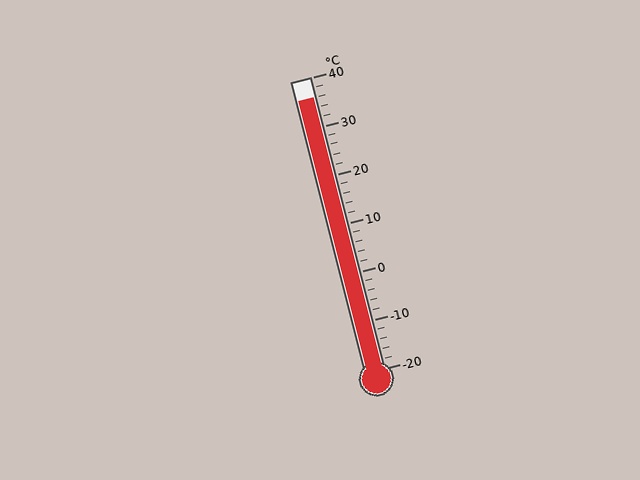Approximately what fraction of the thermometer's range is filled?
The thermometer is filled to approximately 95% of its range.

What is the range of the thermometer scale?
The thermometer scale ranges from -20°C to 40°C.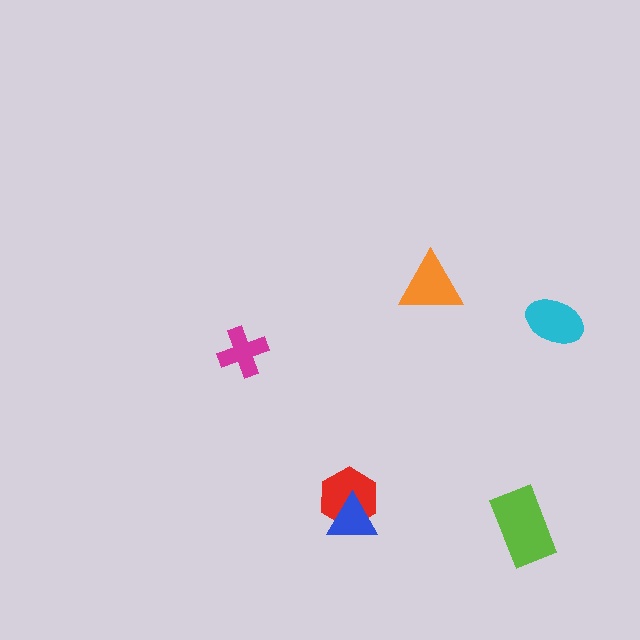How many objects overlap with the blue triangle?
1 object overlaps with the blue triangle.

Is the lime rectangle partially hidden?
No, no other shape covers it.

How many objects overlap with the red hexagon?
1 object overlaps with the red hexagon.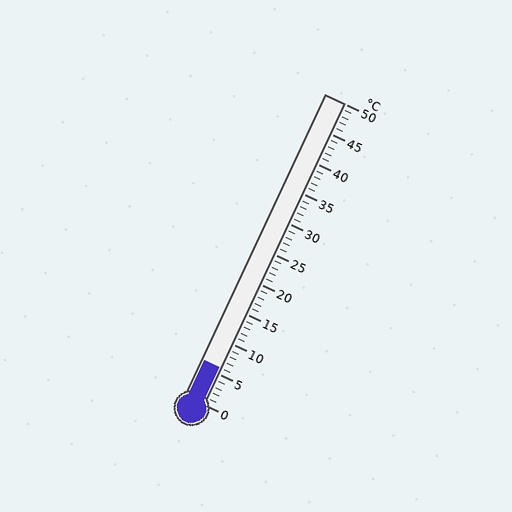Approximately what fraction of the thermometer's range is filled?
The thermometer is filled to approximately 10% of its range.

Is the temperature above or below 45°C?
The temperature is below 45°C.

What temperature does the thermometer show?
The thermometer shows approximately 6°C.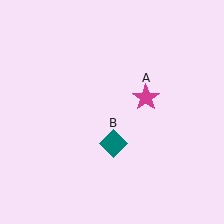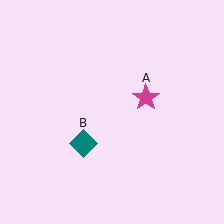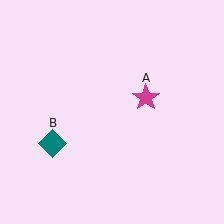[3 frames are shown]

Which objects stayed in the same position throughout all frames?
Magenta star (object A) remained stationary.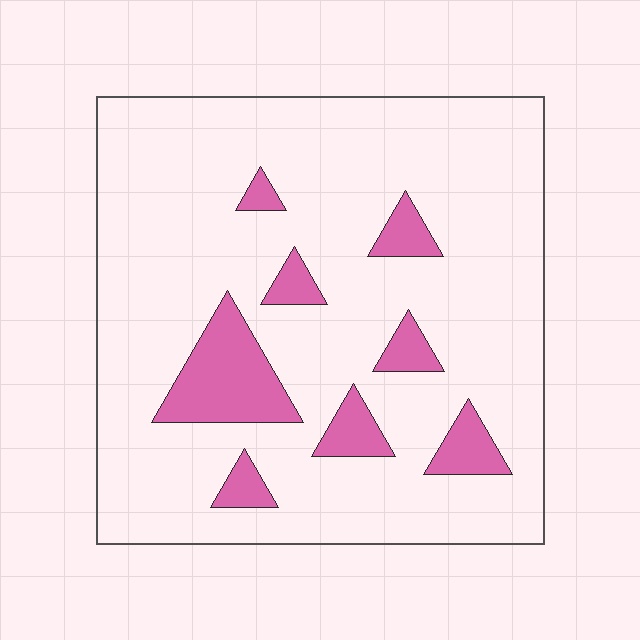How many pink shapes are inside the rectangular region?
8.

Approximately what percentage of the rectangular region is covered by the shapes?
Approximately 15%.